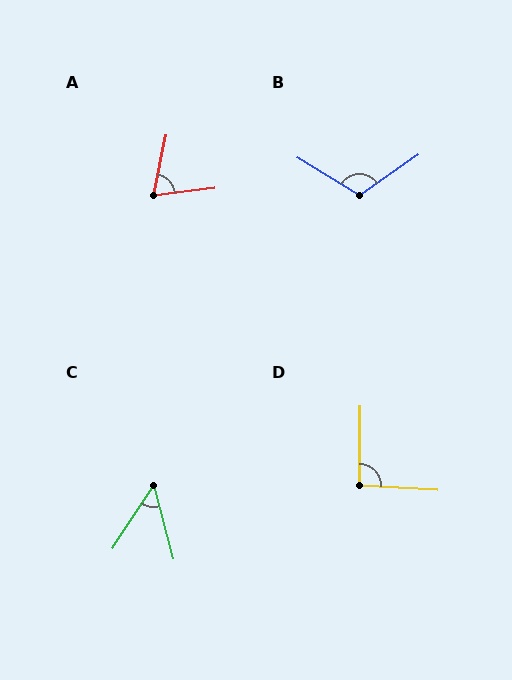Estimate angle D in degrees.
Approximately 93 degrees.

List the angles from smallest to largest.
C (48°), A (71°), D (93°), B (114°).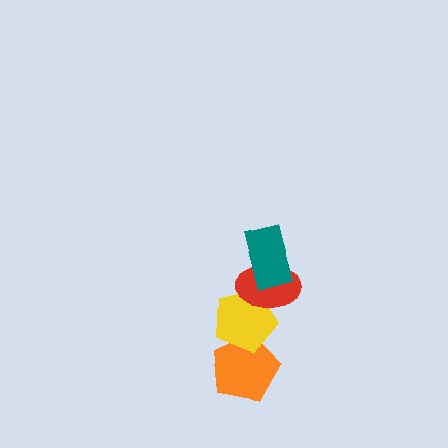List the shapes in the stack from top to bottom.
From top to bottom: the teal rectangle, the red ellipse, the yellow pentagon, the orange pentagon.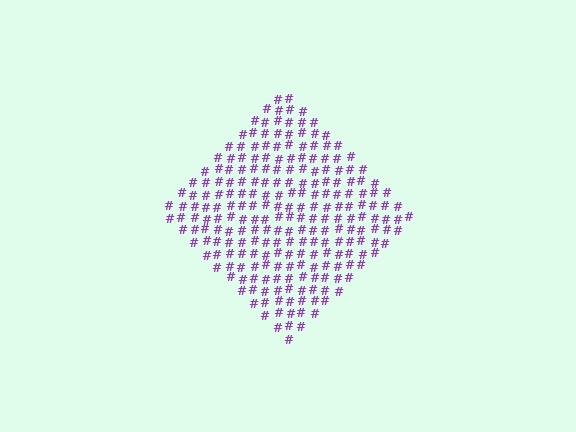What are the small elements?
The small elements are hash symbols.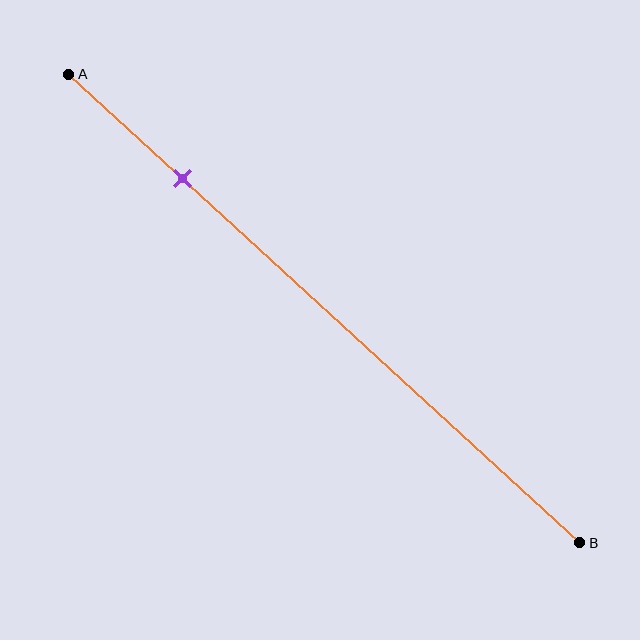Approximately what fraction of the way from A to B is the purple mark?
The purple mark is approximately 20% of the way from A to B.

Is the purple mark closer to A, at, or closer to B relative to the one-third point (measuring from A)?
The purple mark is closer to point A than the one-third point of segment AB.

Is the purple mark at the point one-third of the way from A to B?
No, the mark is at about 20% from A, not at the 33% one-third point.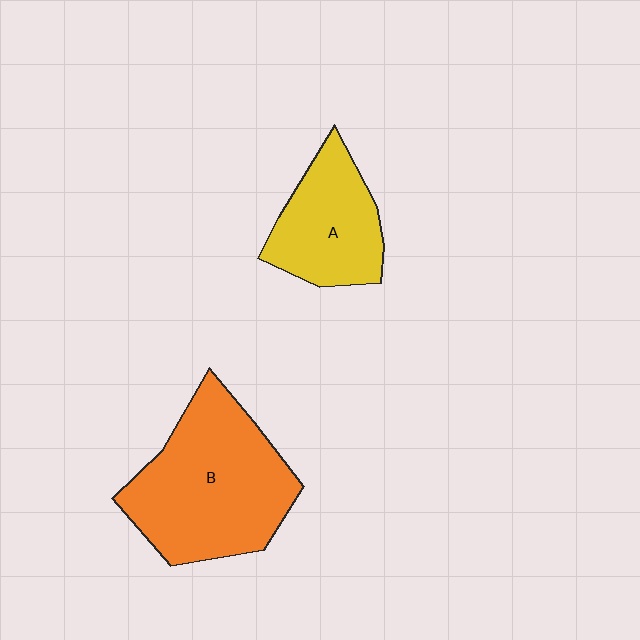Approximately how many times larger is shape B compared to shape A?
Approximately 1.7 times.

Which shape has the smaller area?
Shape A (yellow).